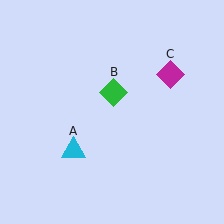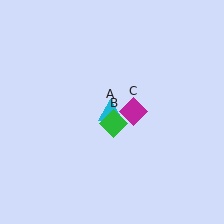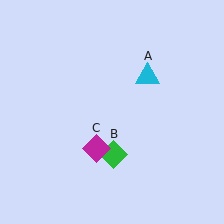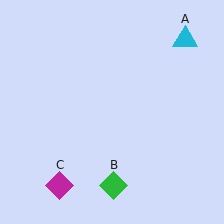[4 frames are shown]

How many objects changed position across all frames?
3 objects changed position: cyan triangle (object A), green diamond (object B), magenta diamond (object C).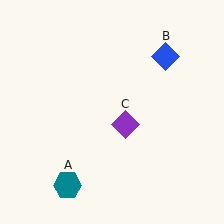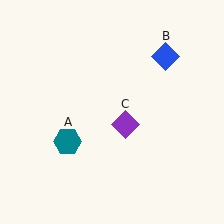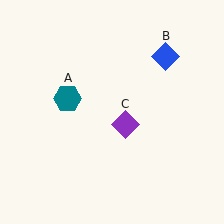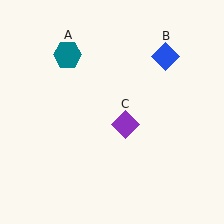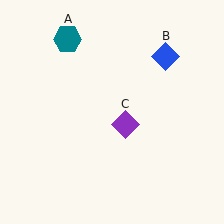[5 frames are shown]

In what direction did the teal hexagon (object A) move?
The teal hexagon (object A) moved up.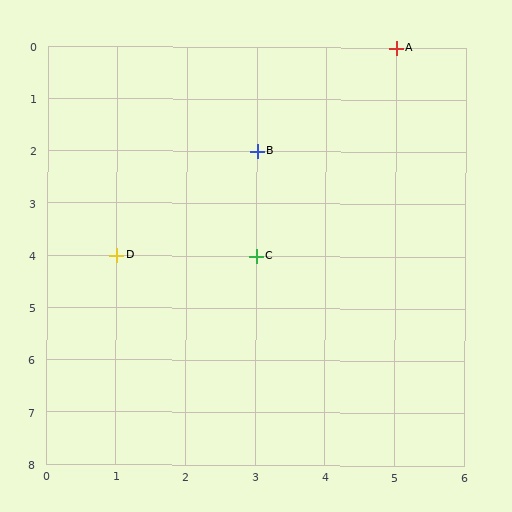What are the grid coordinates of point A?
Point A is at grid coordinates (5, 0).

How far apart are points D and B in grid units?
Points D and B are 2 columns and 2 rows apart (about 2.8 grid units diagonally).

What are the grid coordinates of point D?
Point D is at grid coordinates (1, 4).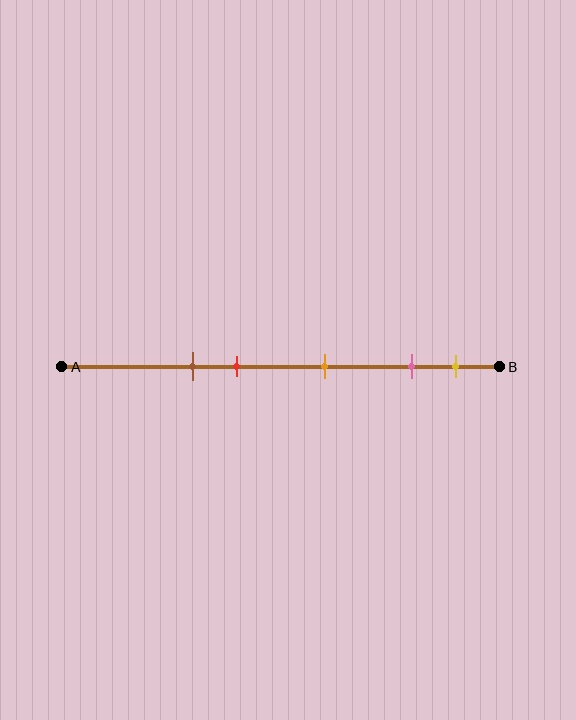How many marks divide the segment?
There are 5 marks dividing the segment.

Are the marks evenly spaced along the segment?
No, the marks are not evenly spaced.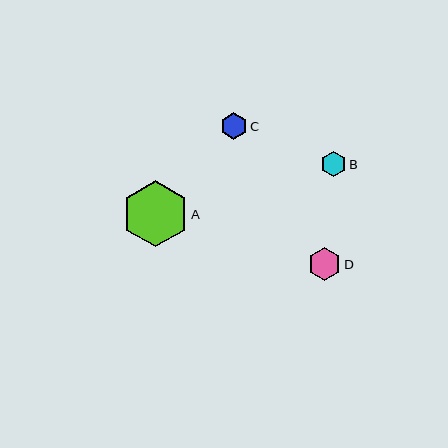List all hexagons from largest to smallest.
From largest to smallest: A, D, C, B.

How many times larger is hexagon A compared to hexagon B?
Hexagon A is approximately 2.6 times the size of hexagon B.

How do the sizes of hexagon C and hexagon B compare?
Hexagon C and hexagon B are approximately the same size.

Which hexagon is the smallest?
Hexagon B is the smallest with a size of approximately 25 pixels.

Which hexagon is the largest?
Hexagon A is the largest with a size of approximately 66 pixels.